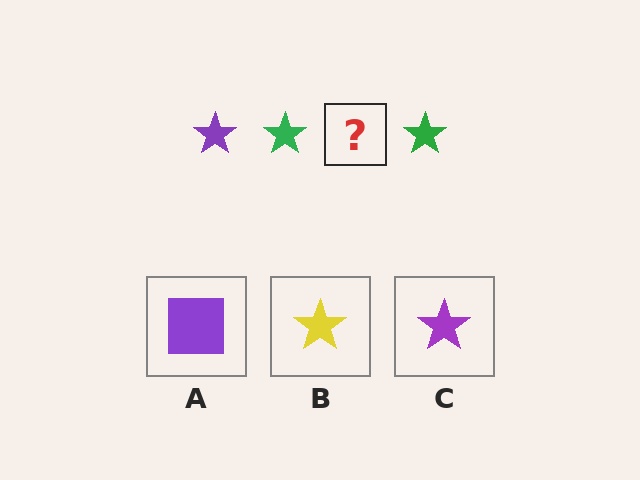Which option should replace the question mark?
Option C.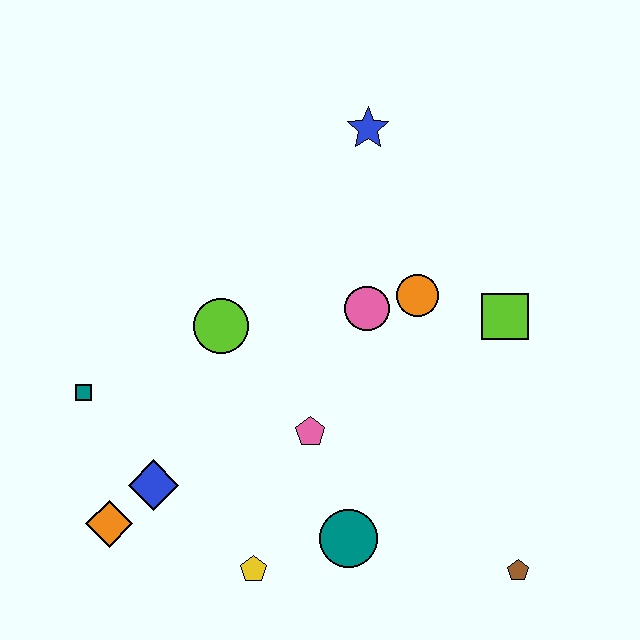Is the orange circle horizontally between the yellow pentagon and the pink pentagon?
No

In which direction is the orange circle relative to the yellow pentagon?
The orange circle is above the yellow pentagon.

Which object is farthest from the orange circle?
The orange diamond is farthest from the orange circle.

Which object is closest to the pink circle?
The orange circle is closest to the pink circle.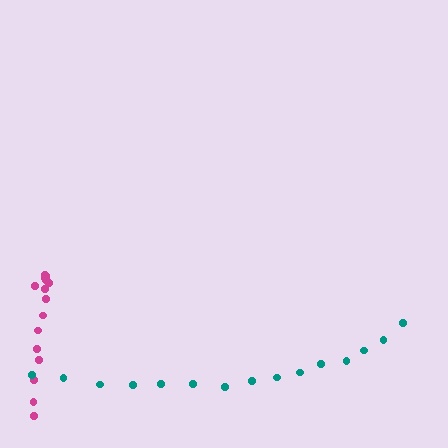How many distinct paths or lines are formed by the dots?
There are 2 distinct paths.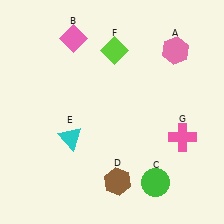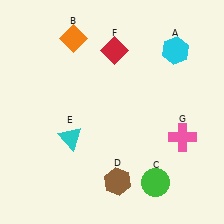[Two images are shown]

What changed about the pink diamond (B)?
In Image 1, B is pink. In Image 2, it changed to orange.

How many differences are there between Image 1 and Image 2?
There are 3 differences between the two images.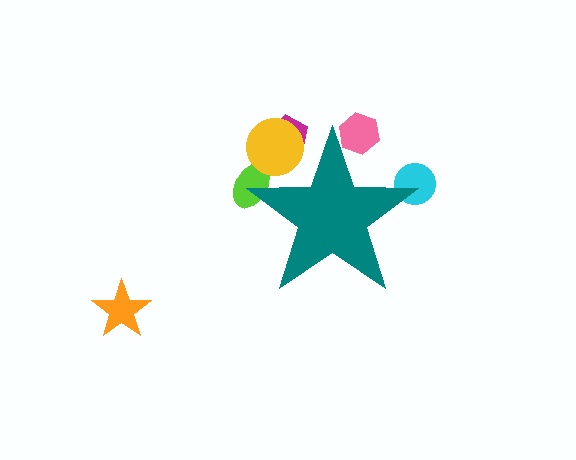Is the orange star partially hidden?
No, the orange star is fully visible.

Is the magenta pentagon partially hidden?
Yes, the magenta pentagon is partially hidden behind the teal star.